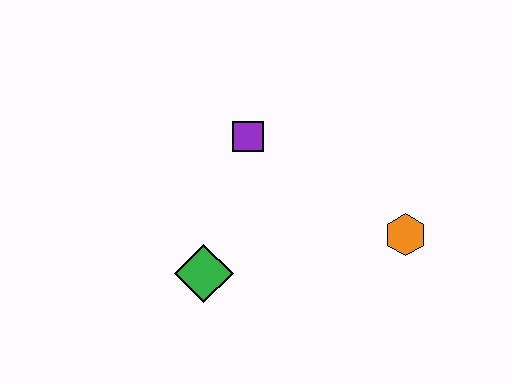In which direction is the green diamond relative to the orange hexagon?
The green diamond is to the left of the orange hexagon.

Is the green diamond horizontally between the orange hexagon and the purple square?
No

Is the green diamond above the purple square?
No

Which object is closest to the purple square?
The green diamond is closest to the purple square.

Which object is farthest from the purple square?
The orange hexagon is farthest from the purple square.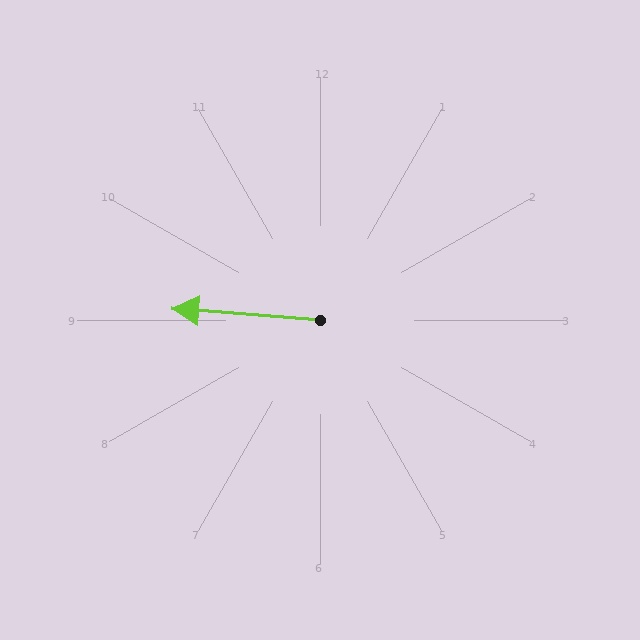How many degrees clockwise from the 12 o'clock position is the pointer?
Approximately 274 degrees.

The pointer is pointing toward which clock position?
Roughly 9 o'clock.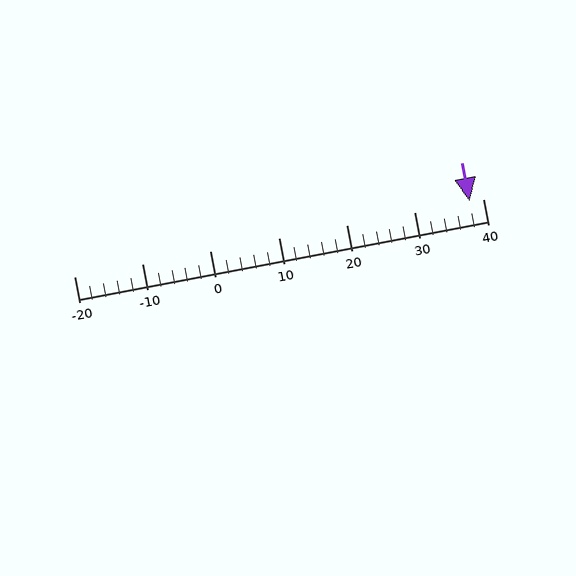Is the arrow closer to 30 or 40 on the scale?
The arrow is closer to 40.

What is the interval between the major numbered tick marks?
The major tick marks are spaced 10 units apart.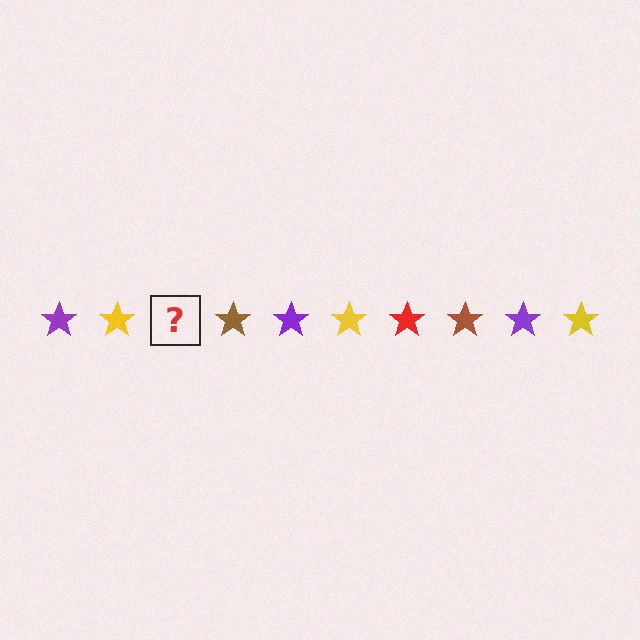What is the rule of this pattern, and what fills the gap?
The rule is that the pattern cycles through purple, yellow, red, brown stars. The gap should be filled with a red star.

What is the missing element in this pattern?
The missing element is a red star.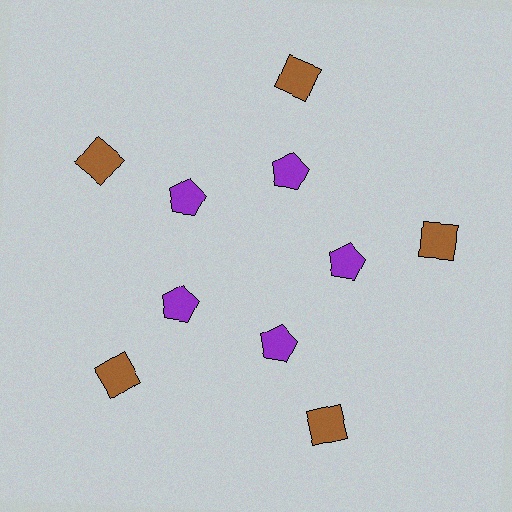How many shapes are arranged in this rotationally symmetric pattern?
There are 10 shapes, arranged in 5 groups of 2.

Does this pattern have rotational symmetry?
Yes, this pattern has 5-fold rotational symmetry. It looks the same after rotating 72 degrees around the center.